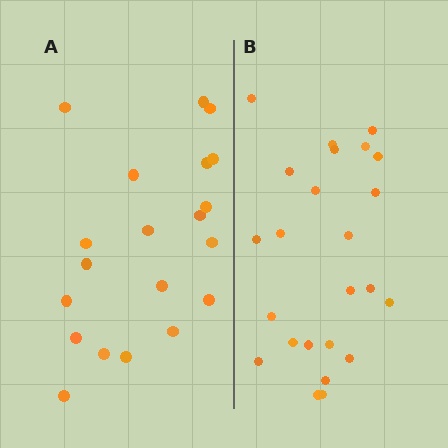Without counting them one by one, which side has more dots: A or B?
Region B (the right region) has more dots.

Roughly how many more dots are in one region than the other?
Region B has about 4 more dots than region A.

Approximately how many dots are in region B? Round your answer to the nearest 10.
About 20 dots. (The exact count is 24, which rounds to 20.)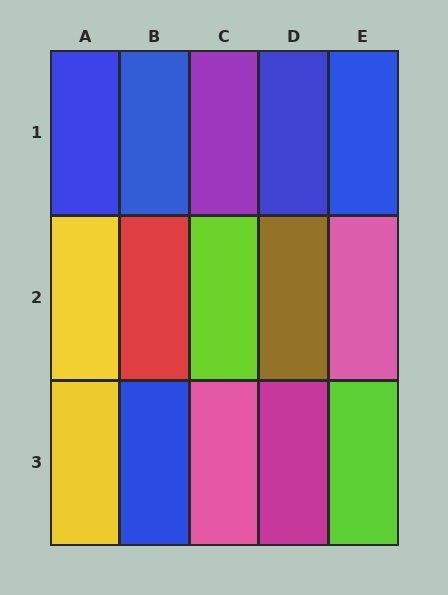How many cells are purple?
1 cell is purple.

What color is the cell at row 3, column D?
Magenta.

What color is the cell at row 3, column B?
Blue.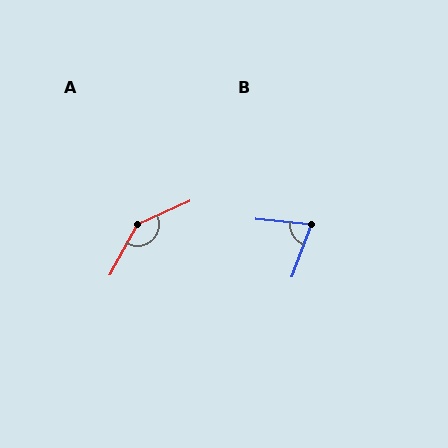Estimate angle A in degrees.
Approximately 143 degrees.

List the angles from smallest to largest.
B (75°), A (143°).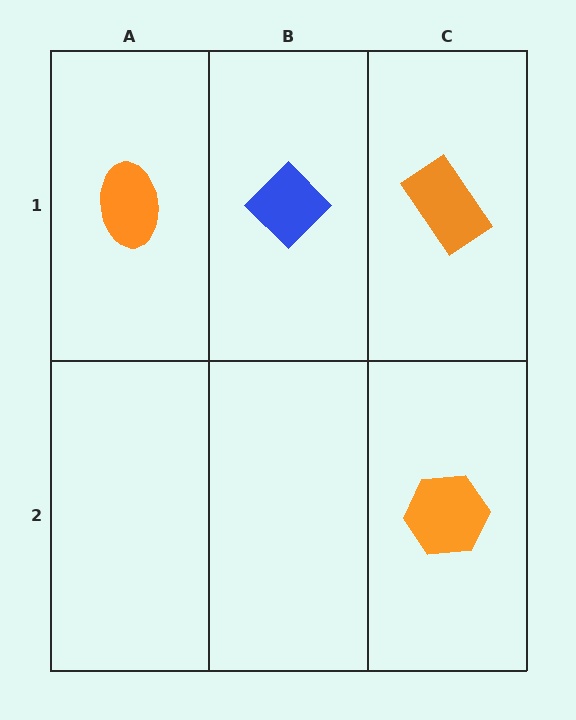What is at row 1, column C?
An orange rectangle.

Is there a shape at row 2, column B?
No, that cell is empty.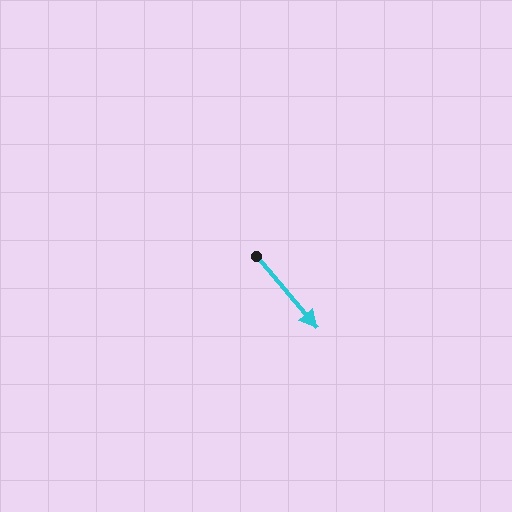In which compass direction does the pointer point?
Southeast.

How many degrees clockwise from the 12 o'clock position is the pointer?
Approximately 140 degrees.